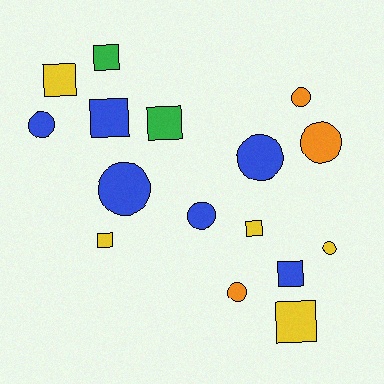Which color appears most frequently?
Blue, with 6 objects.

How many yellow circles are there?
There is 1 yellow circle.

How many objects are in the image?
There are 16 objects.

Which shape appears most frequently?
Square, with 8 objects.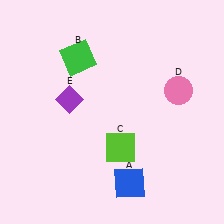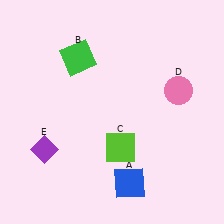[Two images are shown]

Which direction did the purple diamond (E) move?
The purple diamond (E) moved down.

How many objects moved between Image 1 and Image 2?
1 object moved between the two images.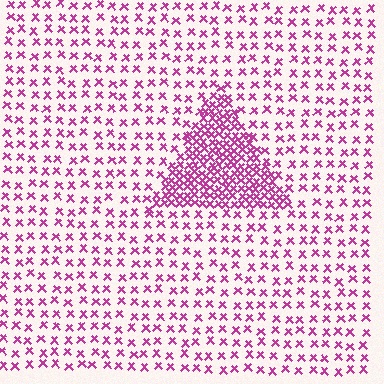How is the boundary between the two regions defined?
The boundary is defined by a change in element density (approximately 2.8x ratio). All elements are the same color, size, and shape.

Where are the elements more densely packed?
The elements are more densely packed inside the triangle boundary.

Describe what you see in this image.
The image contains small magenta elements arranged at two different densities. A triangle-shaped region is visible where the elements are more densely packed than the surrounding area.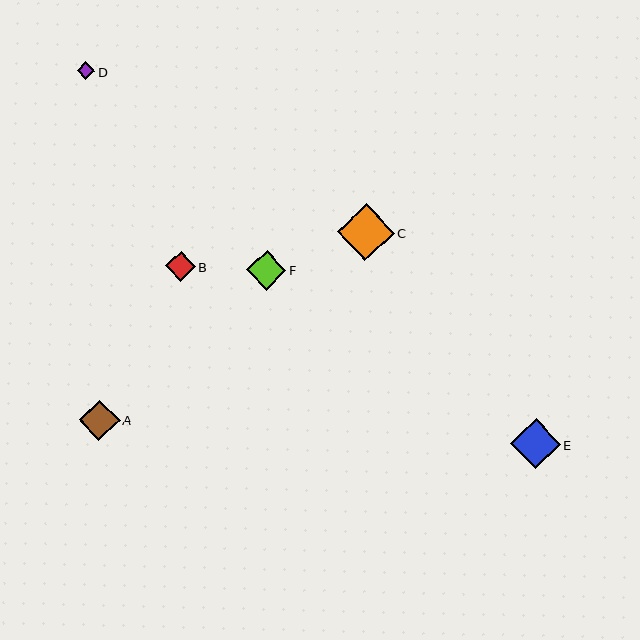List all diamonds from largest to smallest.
From largest to smallest: C, E, A, F, B, D.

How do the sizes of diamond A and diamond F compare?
Diamond A and diamond F are approximately the same size.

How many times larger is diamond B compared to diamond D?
Diamond B is approximately 1.7 times the size of diamond D.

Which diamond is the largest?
Diamond C is the largest with a size of approximately 57 pixels.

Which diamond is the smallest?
Diamond D is the smallest with a size of approximately 18 pixels.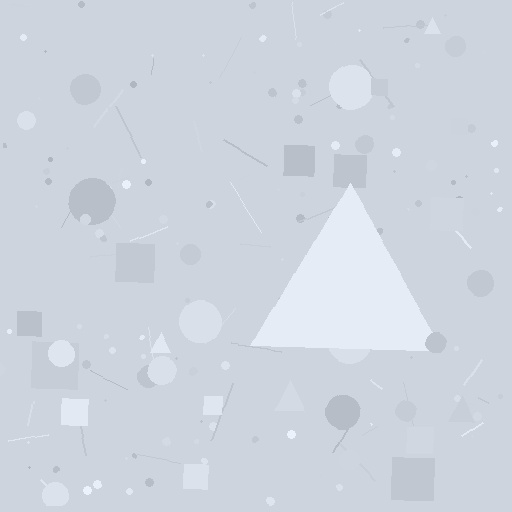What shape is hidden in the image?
A triangle is hidden in the image.